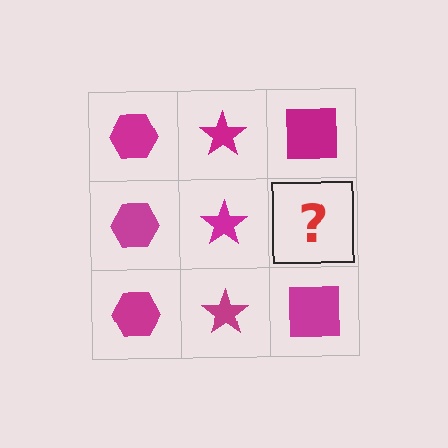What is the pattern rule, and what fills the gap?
The rule is that each column has a consistent shape. The gap should be filled with a magenta square.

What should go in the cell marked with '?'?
The missing cell should contain a magenta square.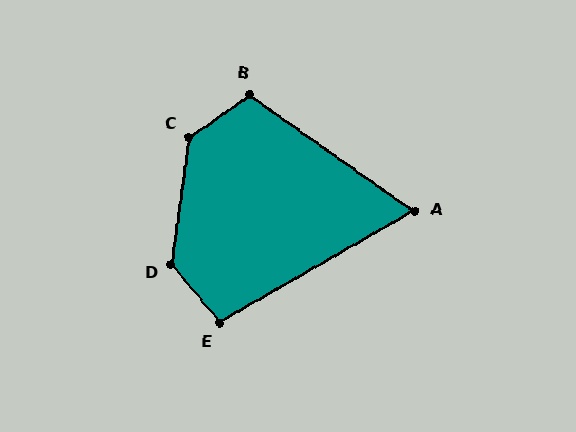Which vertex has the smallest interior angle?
A, at approximately 65 degrees.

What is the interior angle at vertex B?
Approximately 110 degrees (obtuse).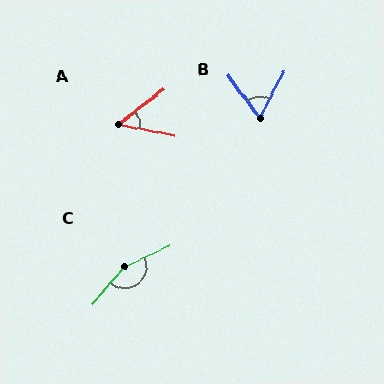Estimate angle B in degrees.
Approximately 64 degrees.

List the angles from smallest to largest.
A (49°), B (64°), C (156°).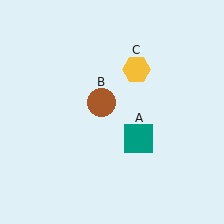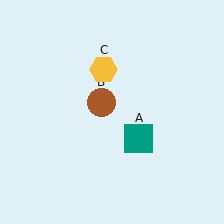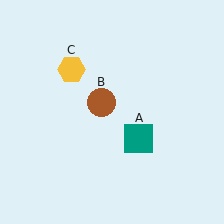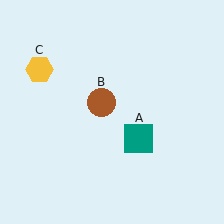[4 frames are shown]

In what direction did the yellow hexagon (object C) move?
The yellow hexagon (object C) moved left.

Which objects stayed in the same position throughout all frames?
Teal square (object A) and brown circle (object B) remained stationary.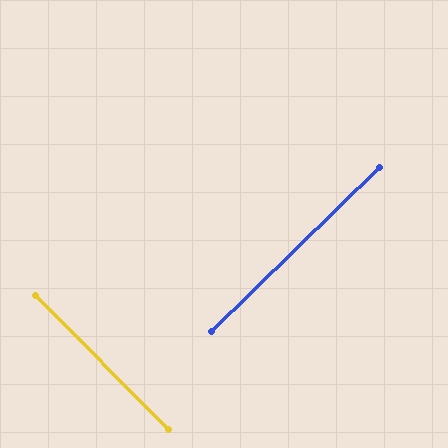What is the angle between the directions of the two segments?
Approximately 89 degrees.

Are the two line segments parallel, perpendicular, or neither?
Perpendicular — they meet at approximately 89°.